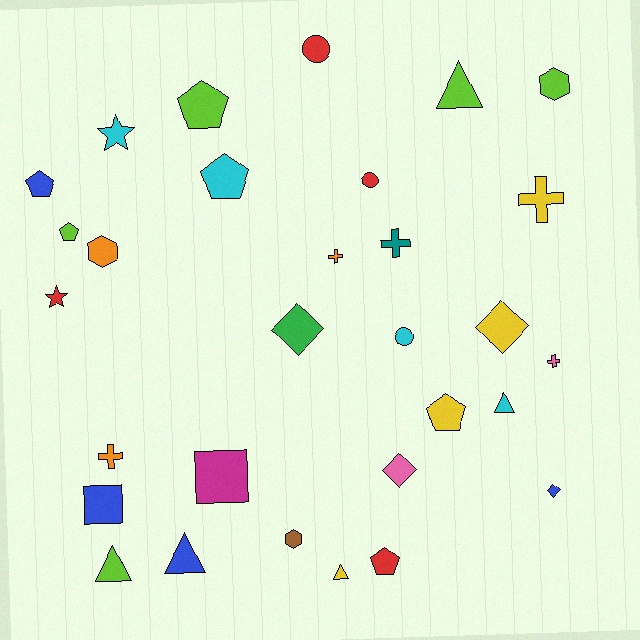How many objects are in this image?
There are 30 objects.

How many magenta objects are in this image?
There is 1 magenta object.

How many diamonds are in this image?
There are 4 diamonds.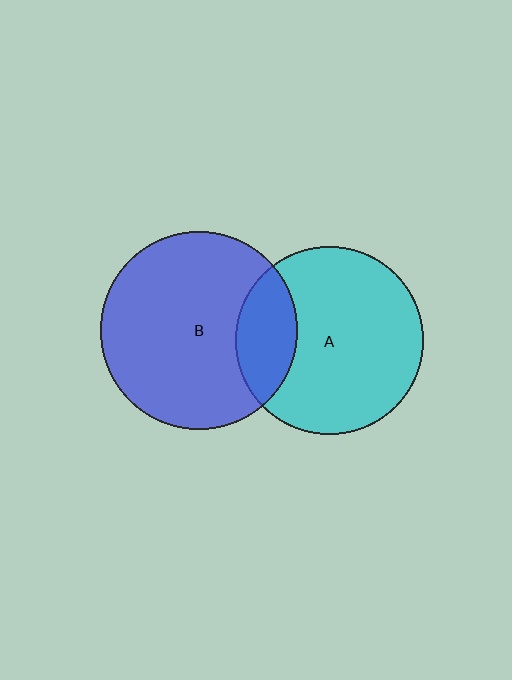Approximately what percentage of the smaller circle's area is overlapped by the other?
Approximately 20%.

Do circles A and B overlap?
Yes.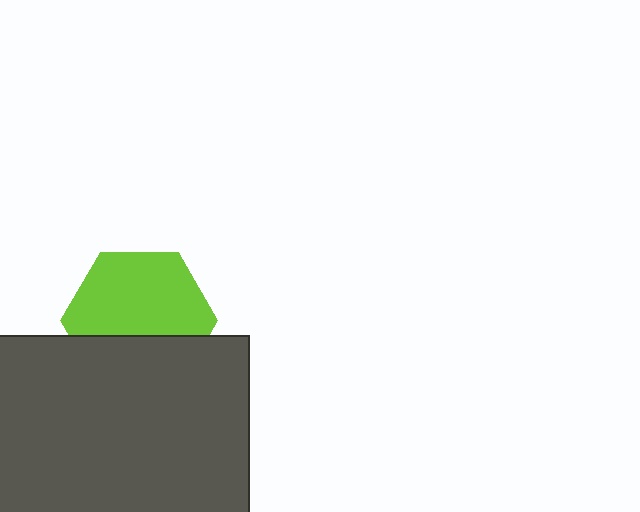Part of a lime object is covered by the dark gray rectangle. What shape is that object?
It is a hexagon.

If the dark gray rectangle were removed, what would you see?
You would see the complete lime hexagon.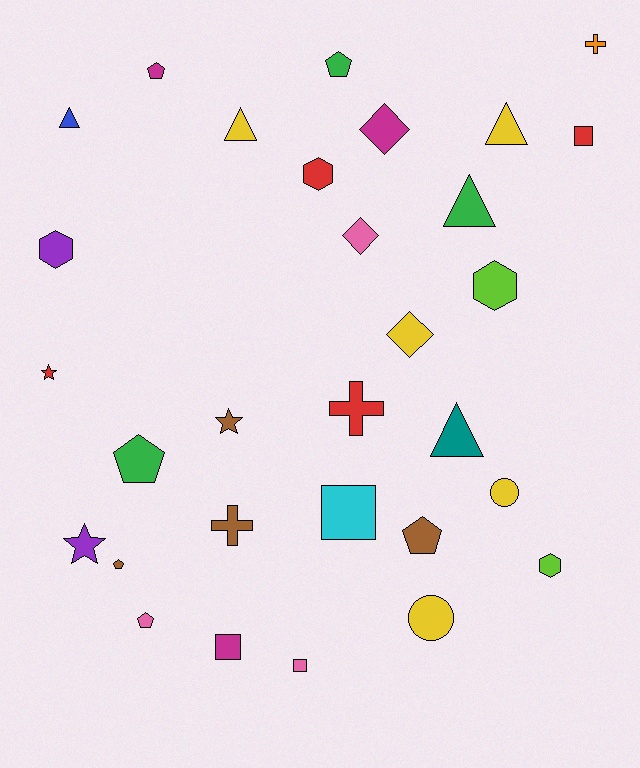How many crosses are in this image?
There are 3 crosses.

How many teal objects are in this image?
There is 1 teal object.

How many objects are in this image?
There are 30 objects.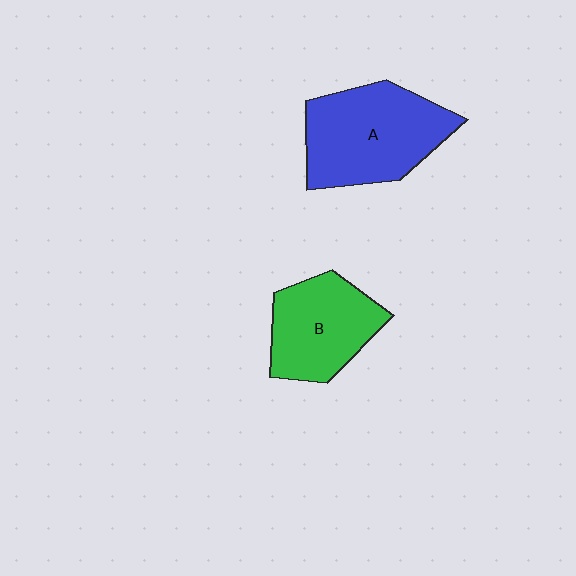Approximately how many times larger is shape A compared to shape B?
Approximately 1.3 times.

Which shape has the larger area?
Shape A (blue).